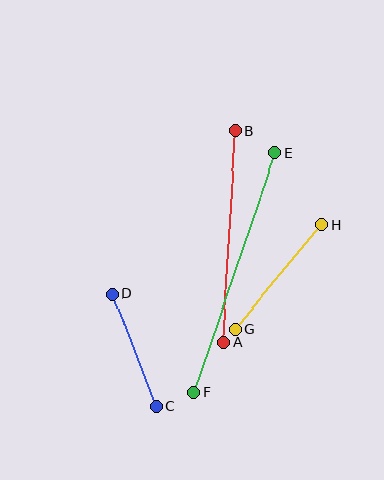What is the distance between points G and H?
The distance is approximately 135 pixels.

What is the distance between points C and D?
The distance is approximately 121 pixels.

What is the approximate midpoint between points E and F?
The midpoint is at approximately (235, 273) pixels.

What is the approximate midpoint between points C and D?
The midpoint is at approximately (134, 350) pixels.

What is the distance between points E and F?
The distance is approximately 252 pixels.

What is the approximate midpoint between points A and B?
The midpoint is at approximately (229, 236) pixels.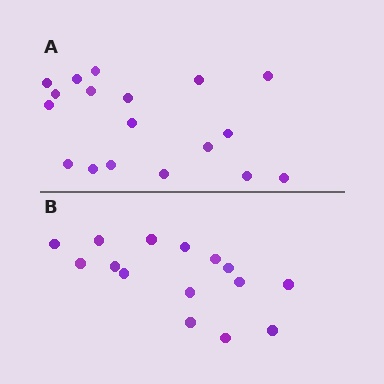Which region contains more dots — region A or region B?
Region A (the top region) has more dots.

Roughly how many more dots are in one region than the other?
Region A has just a few more — roughly 2 or 3 more dots than region B.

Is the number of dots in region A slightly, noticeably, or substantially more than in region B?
Region A has only slightly more — the two regions are fairly close. The ratio is roughly 1.2 to 1.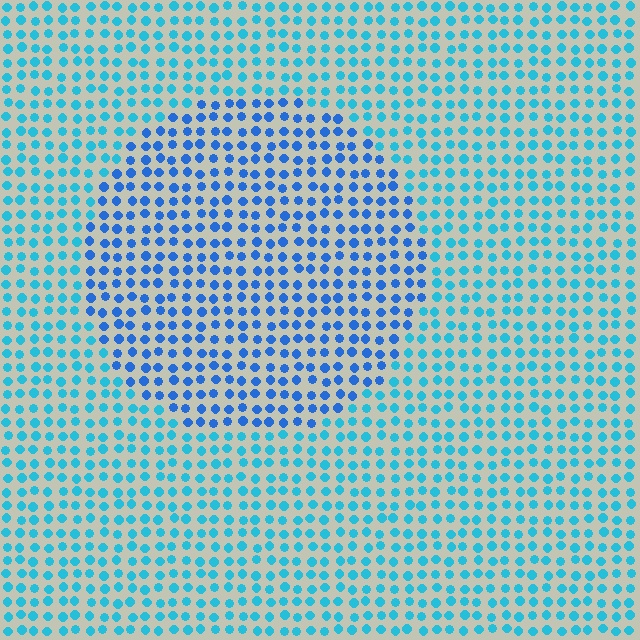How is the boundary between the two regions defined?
The boundary is defined purely by a slight shift in hue (about 28 degrees). Spacing, size, and orientation are identical on both sides.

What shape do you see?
I see a circle.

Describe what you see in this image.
The image is filled with small cyan elements in a uniform arrangement. A circle-shaped region is visible where the elements are tinted to a slightly different hue, forming a subtle color boundary.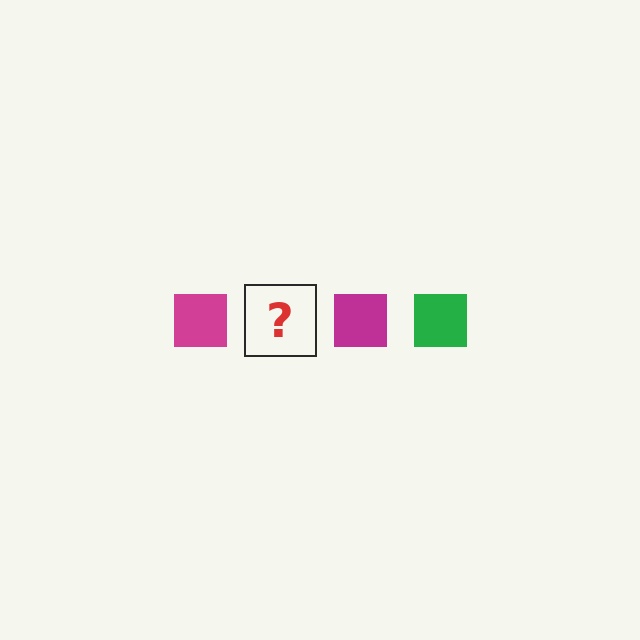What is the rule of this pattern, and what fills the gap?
The rule is that the pattern cycles through magenta, green squares. The gap should be filled with a green square.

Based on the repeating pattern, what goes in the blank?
The blank should be a green square.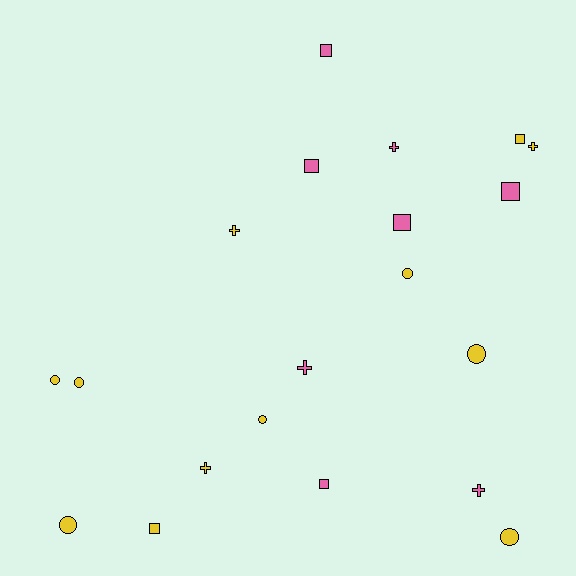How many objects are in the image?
There are 20 objects.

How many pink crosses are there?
There are 3 pink crosses.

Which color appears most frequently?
Yellow, with 12 objects.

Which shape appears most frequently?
Circle, with 7 objects.